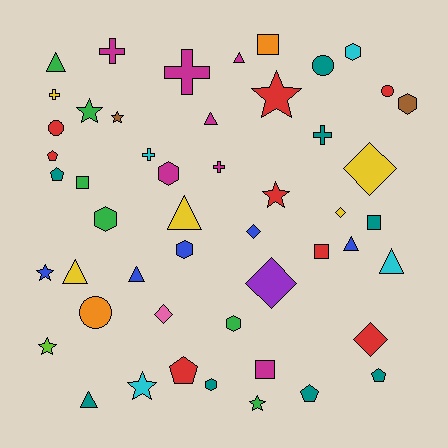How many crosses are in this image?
There are 6 crosses.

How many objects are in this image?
There are 50 objects.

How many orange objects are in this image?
There are 2 orange objects.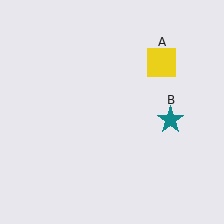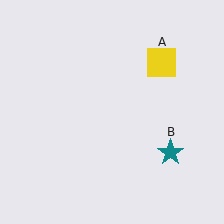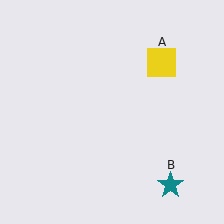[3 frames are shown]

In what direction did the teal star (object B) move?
The teal star (object B) moved down.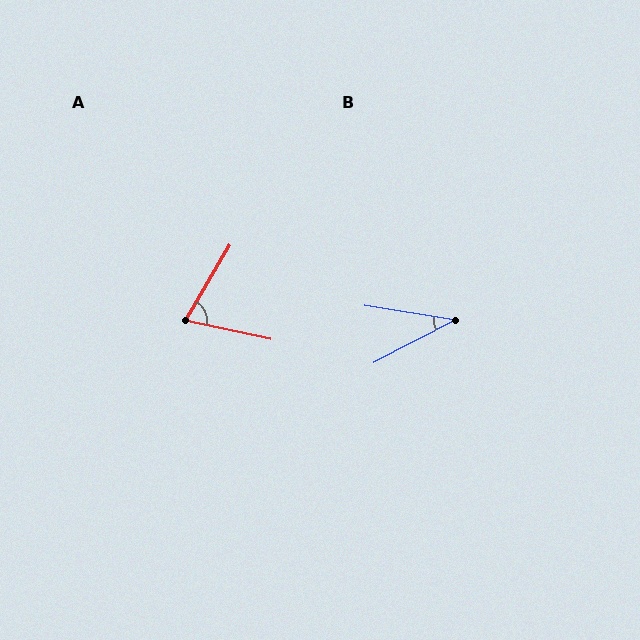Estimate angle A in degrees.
Approximately 71 degrees.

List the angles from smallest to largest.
B (36°), A (71°).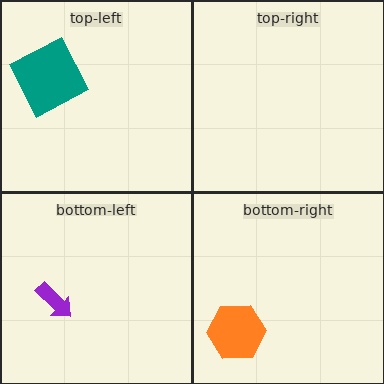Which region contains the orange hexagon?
The bottom-right region.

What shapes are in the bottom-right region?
The orange hexagon.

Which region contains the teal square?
The top-left region.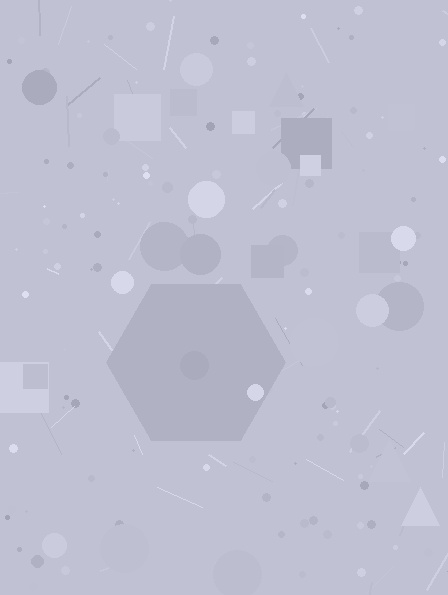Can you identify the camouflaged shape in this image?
The camouflaged shape is a hexagon.